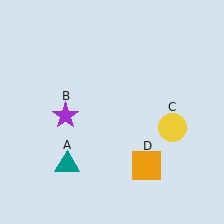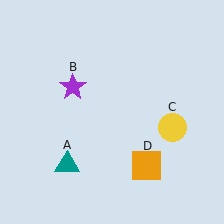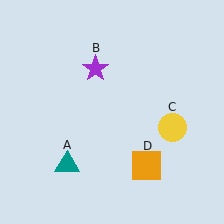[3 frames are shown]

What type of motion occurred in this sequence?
The purple star (object B) rotated clockwise around the center of the scene.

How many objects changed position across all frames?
1 object changed position: purple star (object B).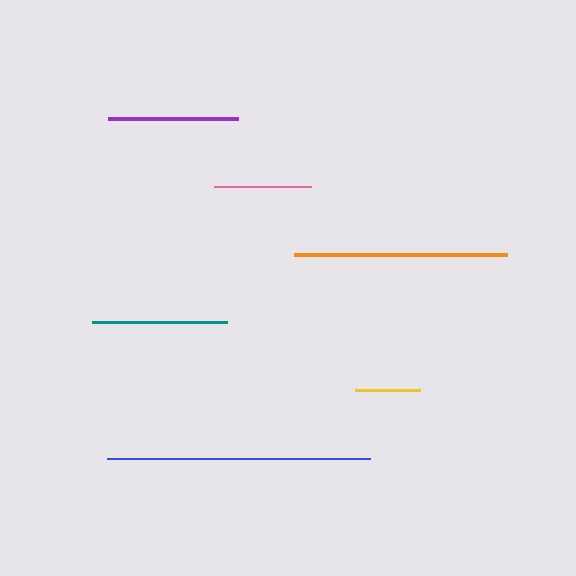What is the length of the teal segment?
The teal segment is approximately 135 pixels long.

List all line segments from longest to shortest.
From longest to shortest: blue, orange, teal, purple, pink, yellow.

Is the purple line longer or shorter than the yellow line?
The purple line is longer than the yellow line.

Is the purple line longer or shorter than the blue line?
The blue line is longer than the purple line.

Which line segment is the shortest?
The yellow line is the shortest at approximately 65 pixels.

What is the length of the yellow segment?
The yellow segment is approximately 65 pixels long.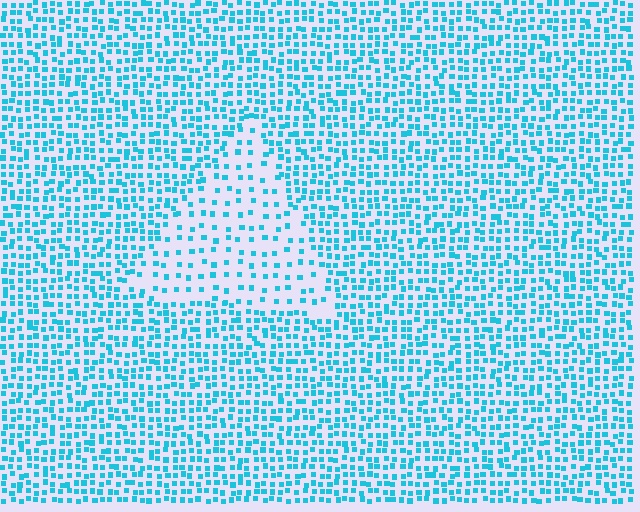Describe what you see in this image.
The image contains small cyan elements arranged at two different densities. A triangle-shaped region is visible where the elements are less densely packed than the surrounding area.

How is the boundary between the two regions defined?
The boundary is defined by a change in element density (approximately 2.3x ratio). All elements are the same color, size, and shape.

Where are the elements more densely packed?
The elements are more densely packed outside the triangle boundary.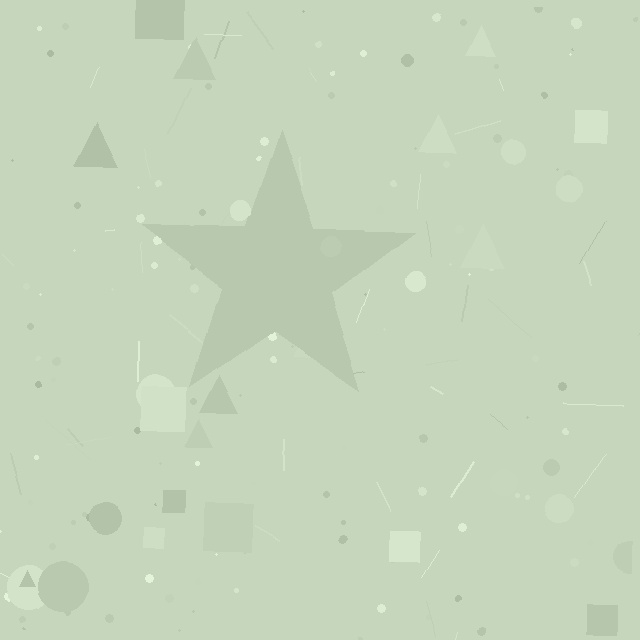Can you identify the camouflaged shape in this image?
The camouflaged shape is a star.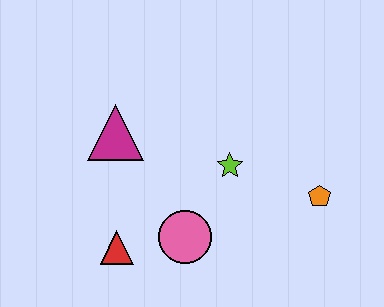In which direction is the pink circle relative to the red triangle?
The pink circle is to the right of the red triangle.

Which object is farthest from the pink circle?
The orange pentagon is farthest from the pink circle.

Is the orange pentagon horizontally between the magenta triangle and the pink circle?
No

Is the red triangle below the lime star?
Yes